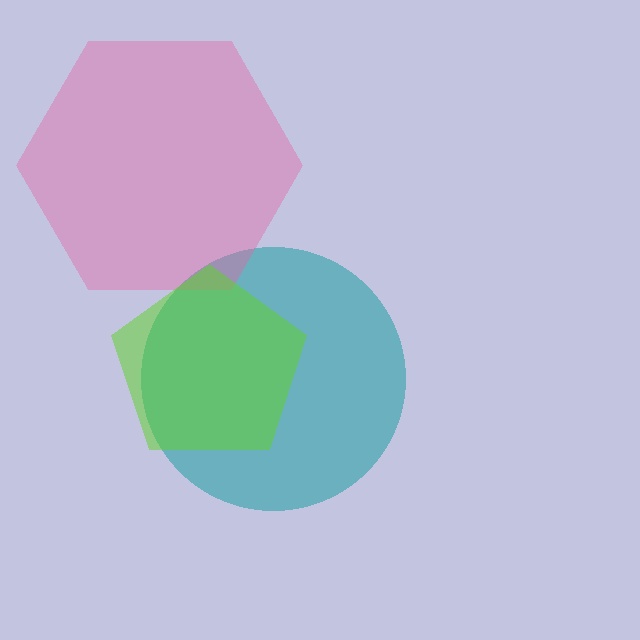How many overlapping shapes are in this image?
There are 3 overlapping shapes in the image.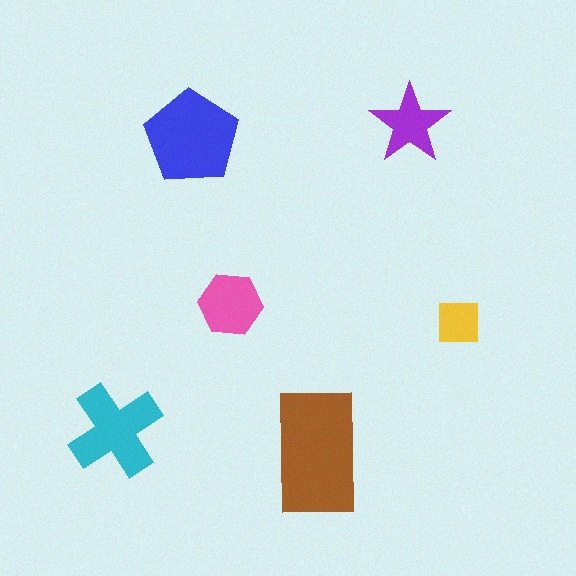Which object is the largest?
The brown rectangle.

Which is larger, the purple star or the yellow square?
The purple star.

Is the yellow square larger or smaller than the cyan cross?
Smaller.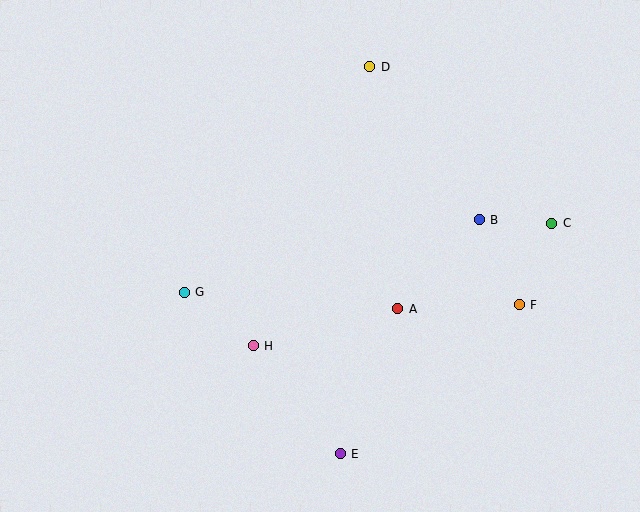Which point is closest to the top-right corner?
Point C is closest to the top-right corner.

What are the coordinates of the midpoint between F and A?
The midpoint between F and A is at (459, 307).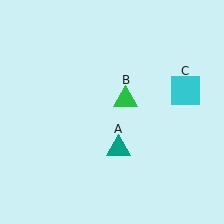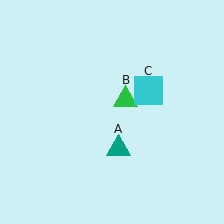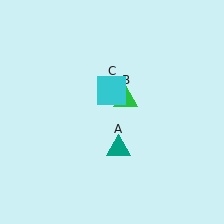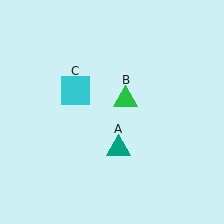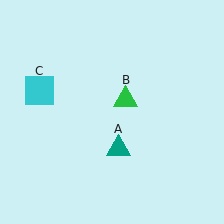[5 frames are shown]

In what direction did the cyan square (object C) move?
The cyan square (object C) moved left.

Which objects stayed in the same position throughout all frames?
Teal triangle (object A) and green triangle (object B) remained stationary.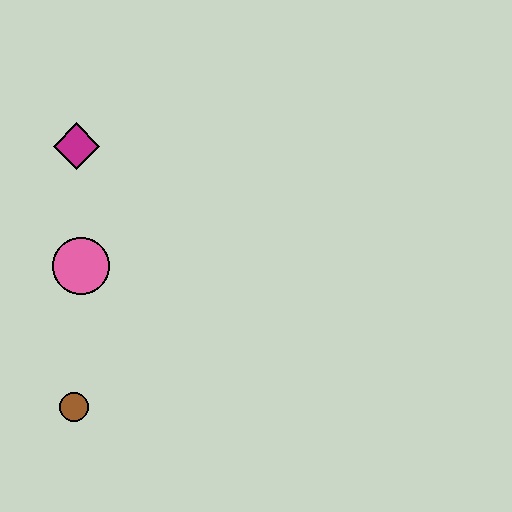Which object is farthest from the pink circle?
The brown circle is farthest from the pink circle.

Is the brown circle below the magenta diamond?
Yes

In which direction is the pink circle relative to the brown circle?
The pink circle is above the brown circle.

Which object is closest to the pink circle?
The magenta diamond is closest to the pink circle.